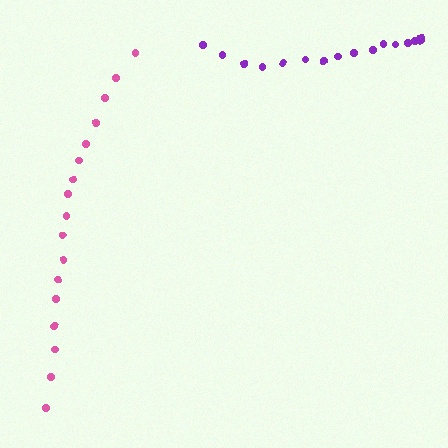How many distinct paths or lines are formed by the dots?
There are 2 distinct paths.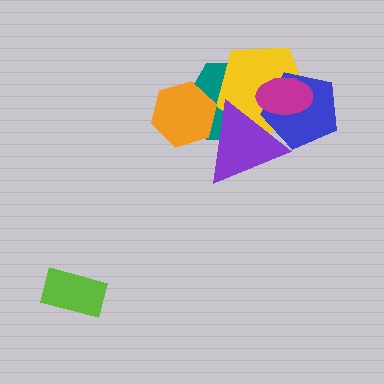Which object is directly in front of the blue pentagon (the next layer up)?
The magenta ellipse is directly in front of the blue pentagon.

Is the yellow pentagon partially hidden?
Yes, it is partially covered by another shape.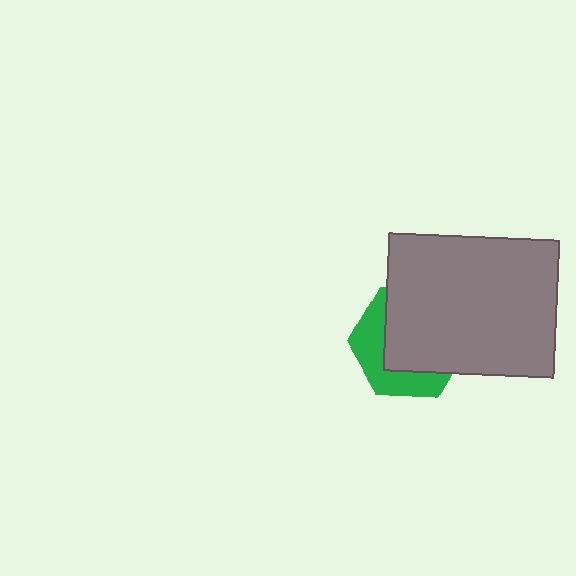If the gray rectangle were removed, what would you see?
You would see the complete green hexagon.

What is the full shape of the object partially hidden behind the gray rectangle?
The partially hidden object is a green hexagon.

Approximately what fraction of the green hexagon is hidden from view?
Roughly 63% of the green hexagon is hidden behind the gray rectangle.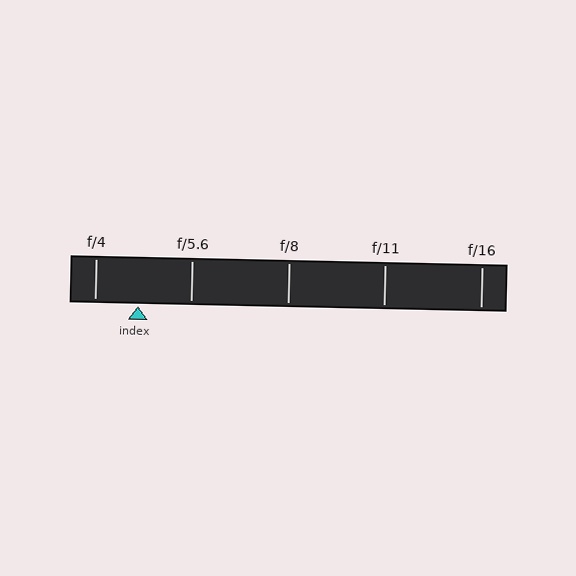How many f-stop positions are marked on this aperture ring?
There are 5 f-stop positions marked.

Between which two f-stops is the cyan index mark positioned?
The index mark is between f/4 and f/5.6.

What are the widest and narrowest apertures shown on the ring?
The widest aperture shown is f/4 and the narrowest is f/16.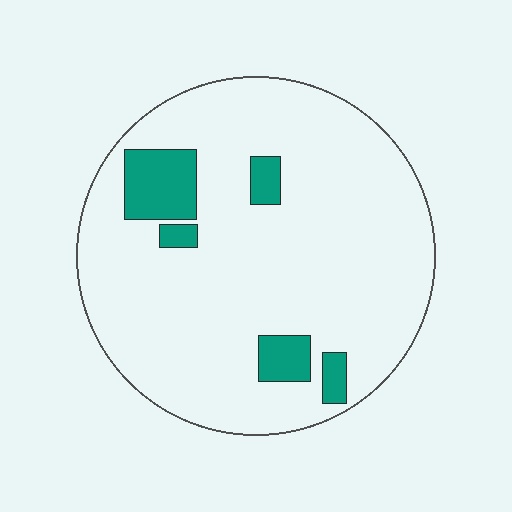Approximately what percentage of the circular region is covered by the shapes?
Approximately 10%.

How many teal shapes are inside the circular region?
5.